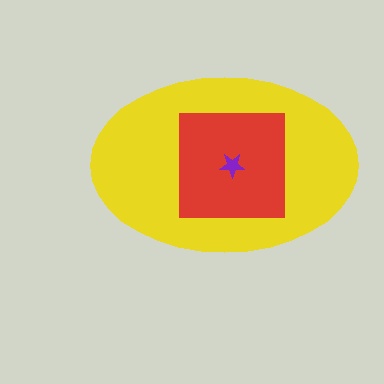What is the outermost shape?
The yellow ellipse.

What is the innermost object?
The purple star.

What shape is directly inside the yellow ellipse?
The red square.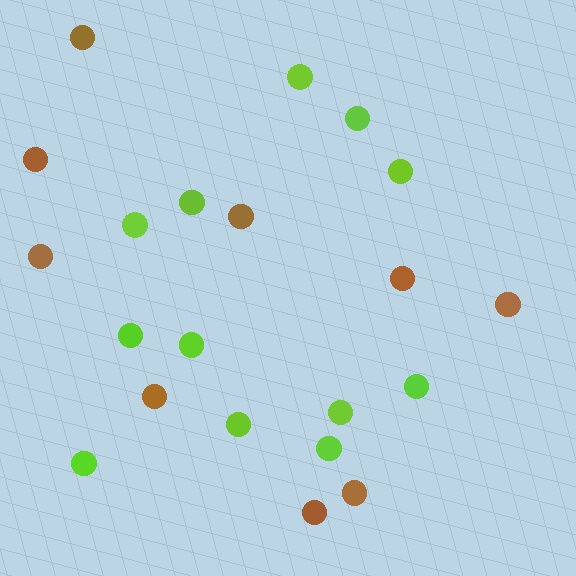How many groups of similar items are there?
There are 2 groups: one group of lime circles (12) and one group of brown circles (9).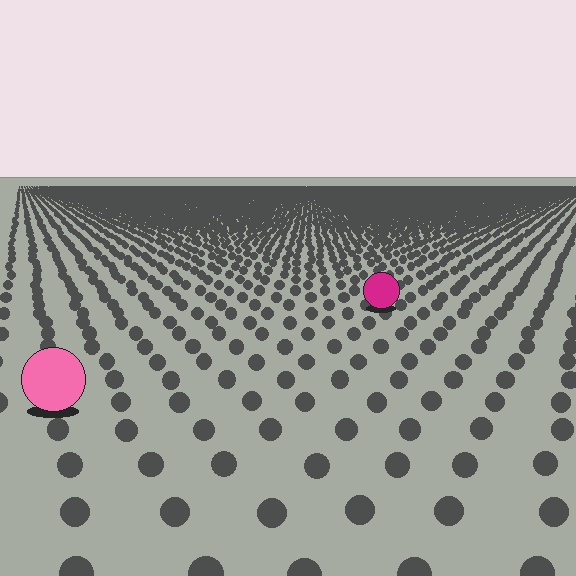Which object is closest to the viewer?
The pink circle is closest. The texture marks near it are larger and more spread out.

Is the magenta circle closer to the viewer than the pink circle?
No. The pink circle is closer — you can tell from the texture gradient: the ground texture is coarser near it.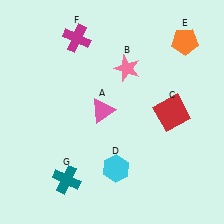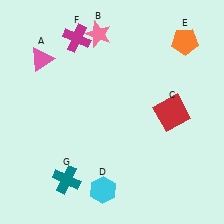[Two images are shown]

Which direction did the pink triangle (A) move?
The pink triangle (A) moved left.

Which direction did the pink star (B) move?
The pink star (B) moved up.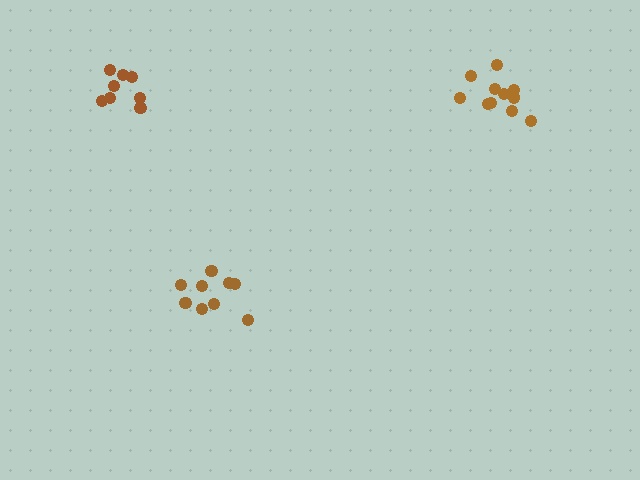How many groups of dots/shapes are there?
There are 3 groups.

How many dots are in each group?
Group 1: 9 dots, Group 2: 8 dots, Group 3: 11 dots (28 total).